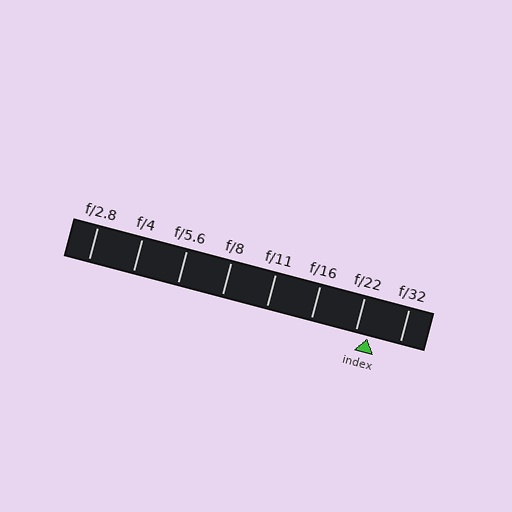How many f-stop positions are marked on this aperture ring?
There are 8 f-stop positions marked.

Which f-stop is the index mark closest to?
The index mark is closest to f/22.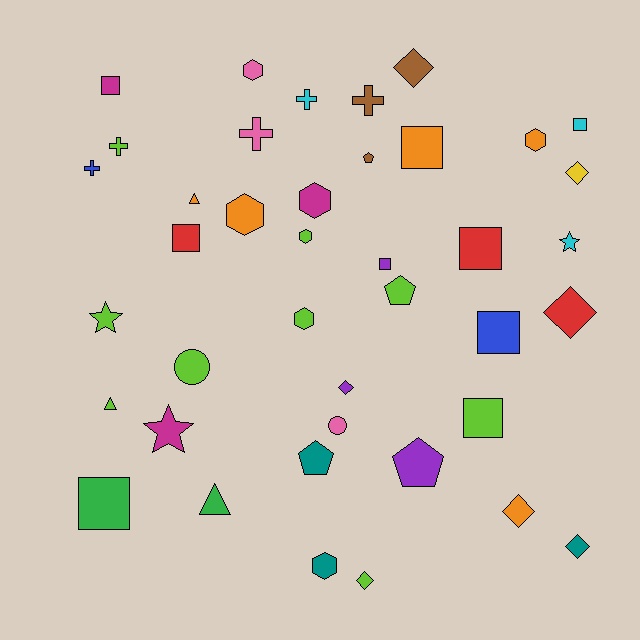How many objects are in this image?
There are 40 objects.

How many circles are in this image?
There are 2 circles.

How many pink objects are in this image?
There are 3 pink objects.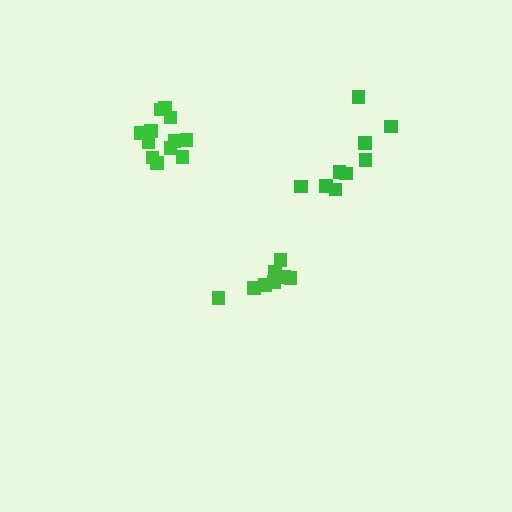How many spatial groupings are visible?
There are 3 spatial groupings.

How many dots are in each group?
Group 1: 8 dots, Group 2: 12 dots, Group 3: 9 dots (29 total).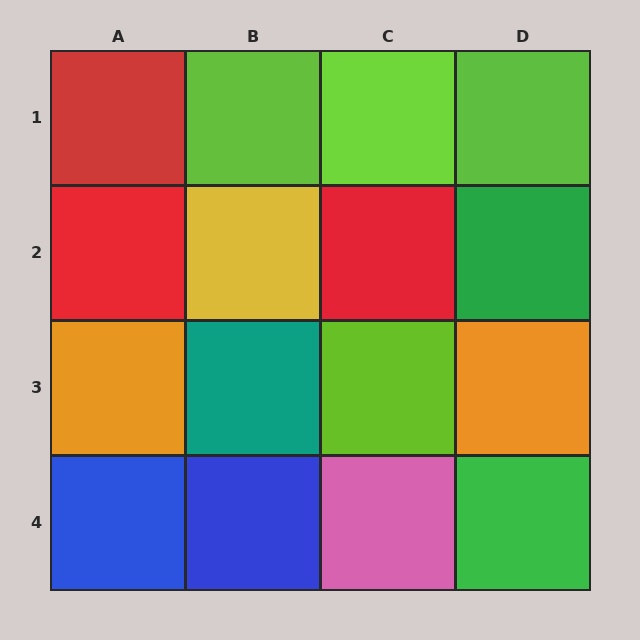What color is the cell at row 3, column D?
Orange.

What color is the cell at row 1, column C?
Lime.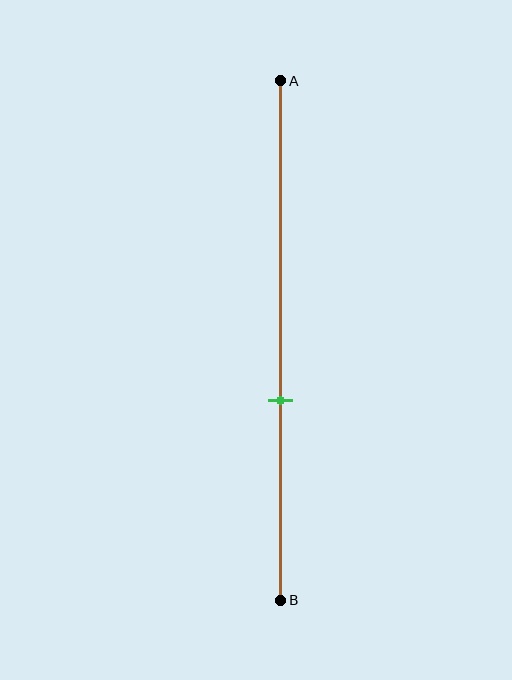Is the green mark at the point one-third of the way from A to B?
No, the mark is at about 60% from A, not at the 33% one-third point.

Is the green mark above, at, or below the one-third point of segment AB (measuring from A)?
The green mark is below the one-third point of segment AB.